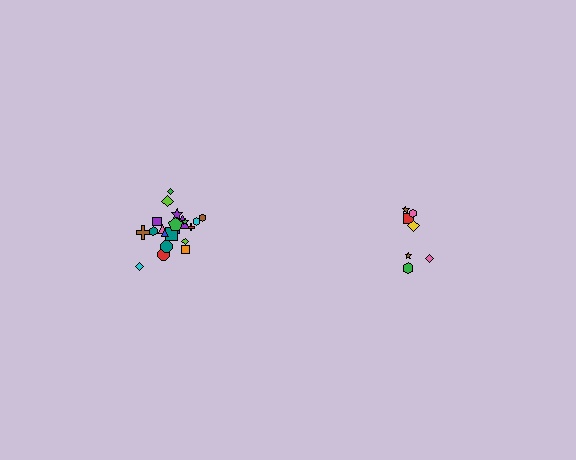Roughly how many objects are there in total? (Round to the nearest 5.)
Roughly 30 objects in total.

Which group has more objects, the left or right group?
The left group.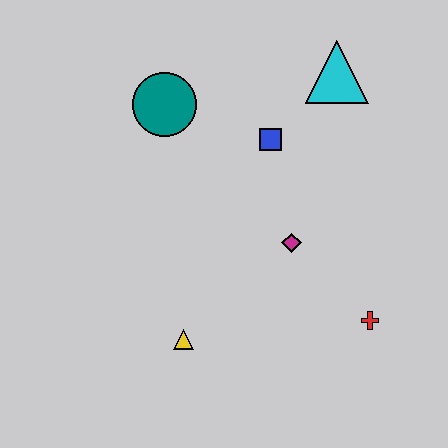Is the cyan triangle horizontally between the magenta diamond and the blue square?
No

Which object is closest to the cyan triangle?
The blue square is closest to the cyan triangle.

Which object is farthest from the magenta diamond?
The teal circle is farthest from the magenta diamond.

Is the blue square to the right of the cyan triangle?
No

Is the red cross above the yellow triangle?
Yes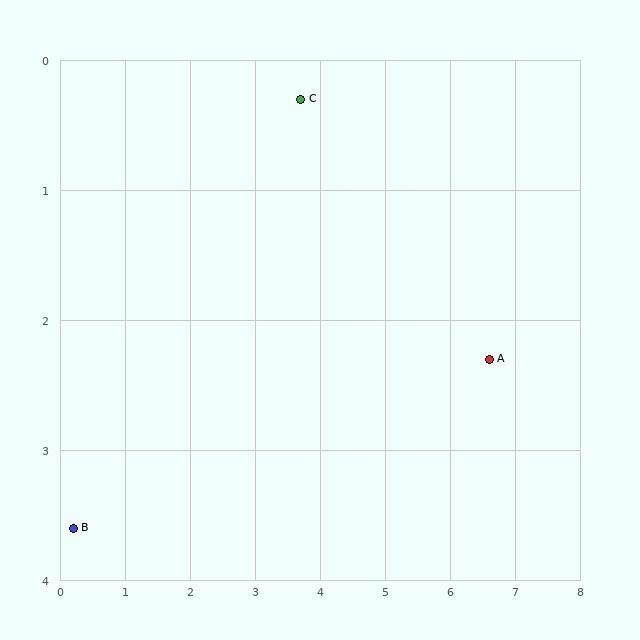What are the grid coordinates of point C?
Point C is at approximately (3.7, 0.3).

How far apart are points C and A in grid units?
Points C and A are about 3.5 grid units apart.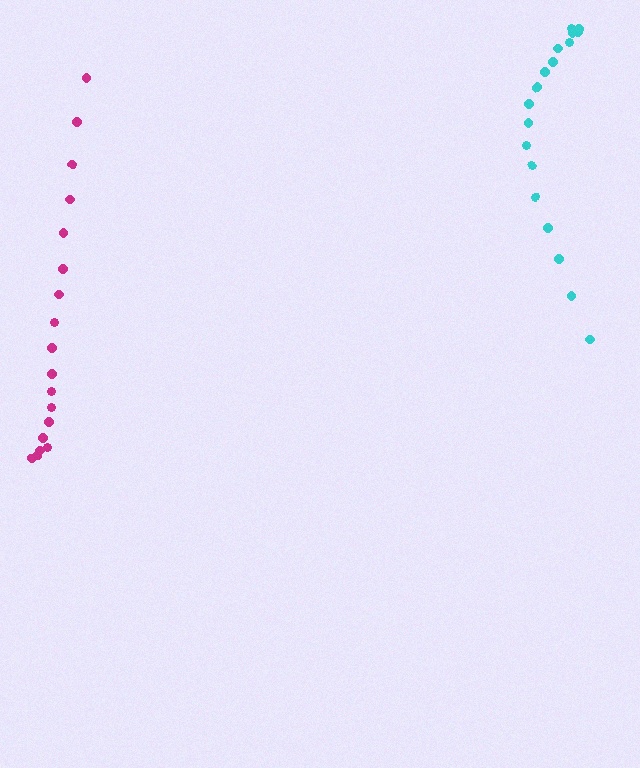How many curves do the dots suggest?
There are 2 distinct paths.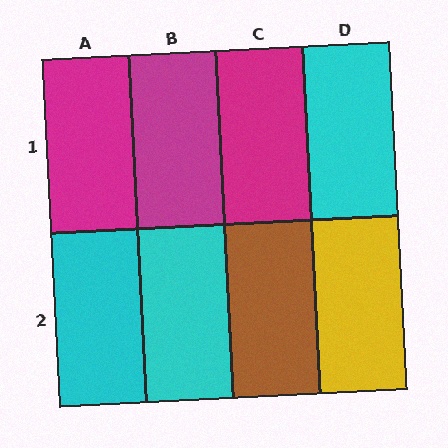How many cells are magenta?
3 cells are magenta.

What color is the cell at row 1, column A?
Magenta.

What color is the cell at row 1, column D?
Cyan.